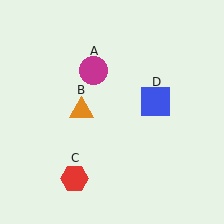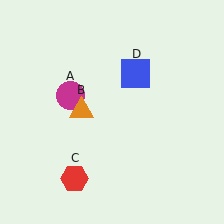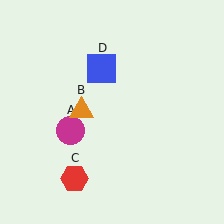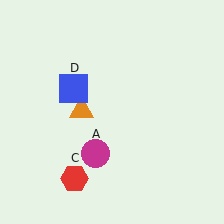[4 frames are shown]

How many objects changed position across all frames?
2 objects changed position: magenta circle (object A), blue square (object D).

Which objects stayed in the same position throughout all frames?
Orange triangle (object B) and red hexagon (object C) remained stationary.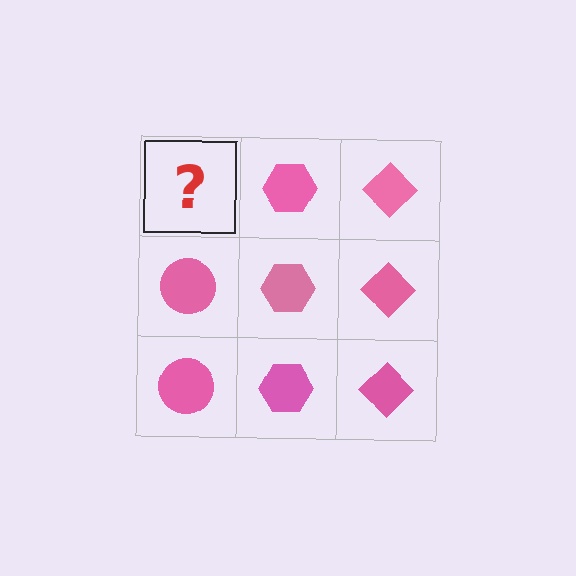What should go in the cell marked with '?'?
The missing cell should contain a pink circle.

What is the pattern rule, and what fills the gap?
The rule is that each column has a consistent shape. The gap should be filled with a pink circle.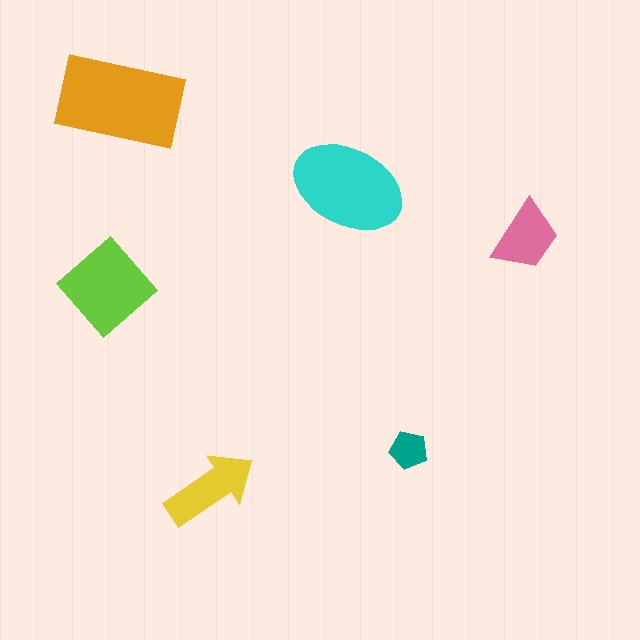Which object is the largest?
The orange rectangle.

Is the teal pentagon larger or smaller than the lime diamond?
Smaller.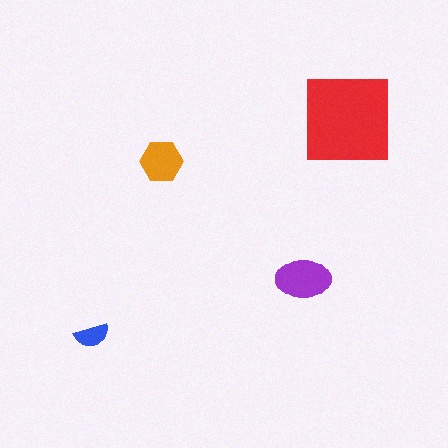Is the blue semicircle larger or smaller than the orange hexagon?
Smaller.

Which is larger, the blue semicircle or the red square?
The red square.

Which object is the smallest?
The blue semicircle.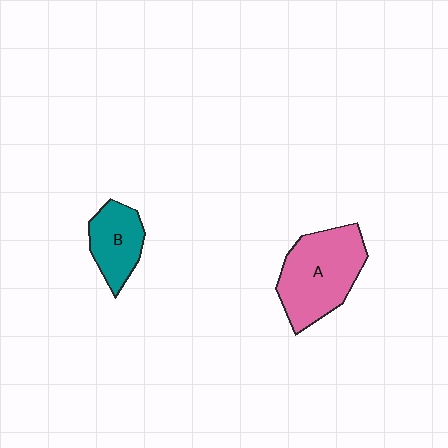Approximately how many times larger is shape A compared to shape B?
Approximately 1.8 times.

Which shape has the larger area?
Shape A (pink).